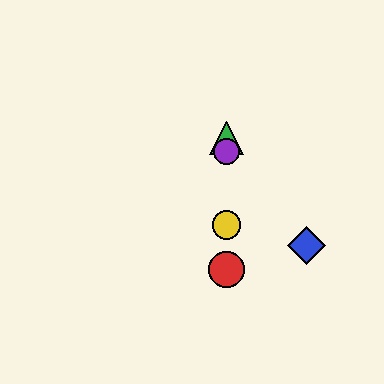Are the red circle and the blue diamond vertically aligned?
No, the red circle is at x≈226 and the blue diamond is at x≈307.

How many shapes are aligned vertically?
4 shapes (the red circle, the green triangle, the yellow circle, the purple circle) are aligned vertically.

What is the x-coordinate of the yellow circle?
The yellow circle is at x≈226.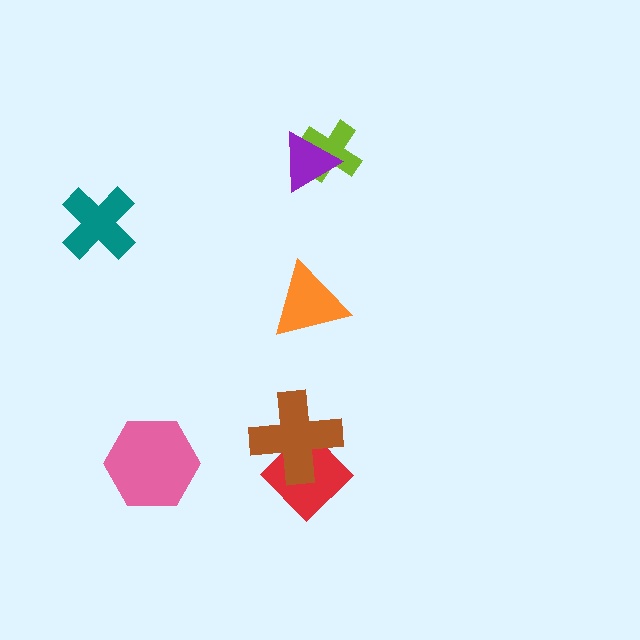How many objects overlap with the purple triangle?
1 object overlaps with the purple triangle.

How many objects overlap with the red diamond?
1 object overlaps with the red diamond.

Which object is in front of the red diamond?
The brown cross is in front of the red diamond.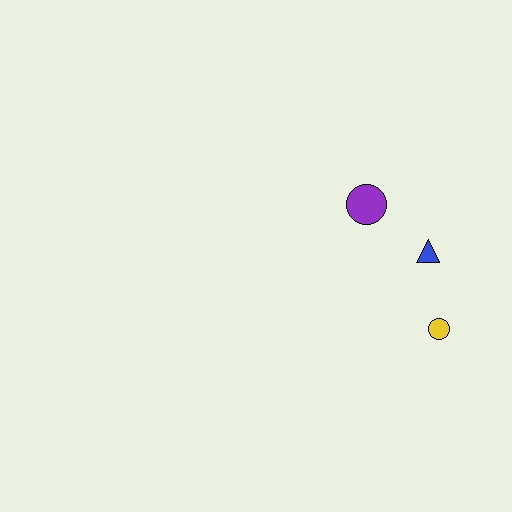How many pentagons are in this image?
There are no pentagons.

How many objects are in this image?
There are 3 objects.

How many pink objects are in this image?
There are no pink objects.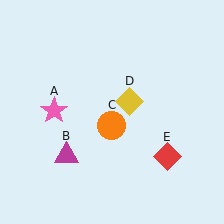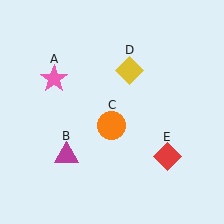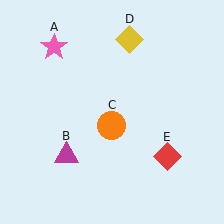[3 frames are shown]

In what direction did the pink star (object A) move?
The pink star (object A) moved up.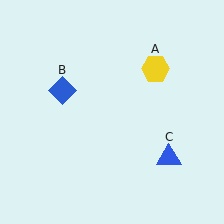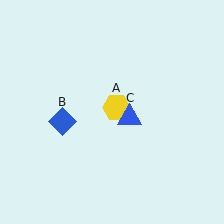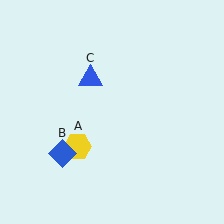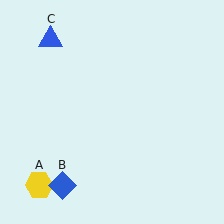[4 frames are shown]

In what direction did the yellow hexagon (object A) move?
The yellow hexagon (object A) moved down and to the left.